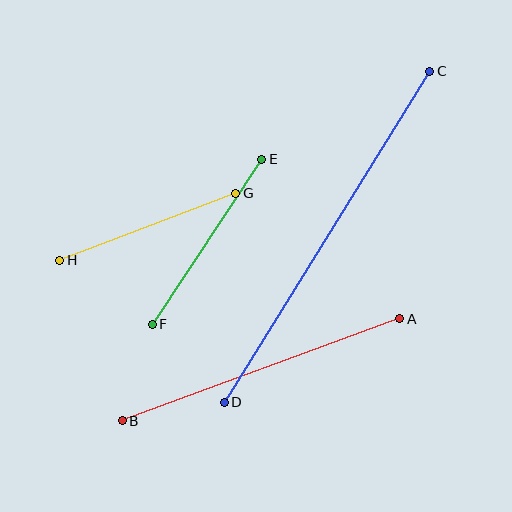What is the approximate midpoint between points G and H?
The midpoint is at approximately (148, 227) pixels.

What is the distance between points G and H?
The distance is approximately 188 pixels.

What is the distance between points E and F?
The distance is approximately 198 pixels.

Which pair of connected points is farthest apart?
Points C and D are farthest apart.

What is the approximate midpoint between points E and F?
The midpoint is at approximately (207, 242) pixels.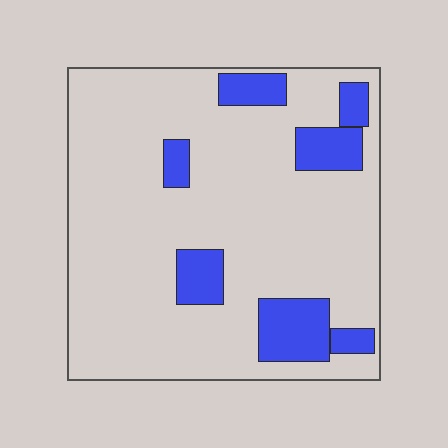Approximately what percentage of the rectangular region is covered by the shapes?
Approximately 15%.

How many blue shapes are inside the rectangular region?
7.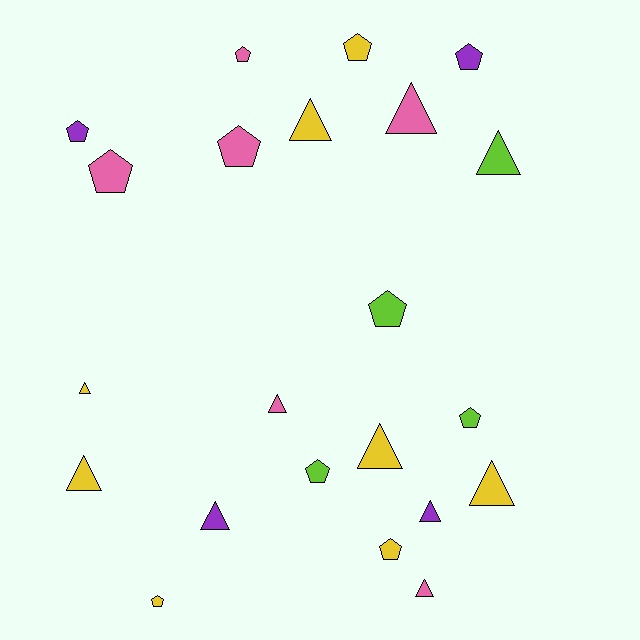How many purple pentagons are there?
There are 2 purple pentagons.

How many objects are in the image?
There are 22 objects.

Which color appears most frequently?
Yellow, with 8 objects.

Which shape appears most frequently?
Pentagon, with 11 objects.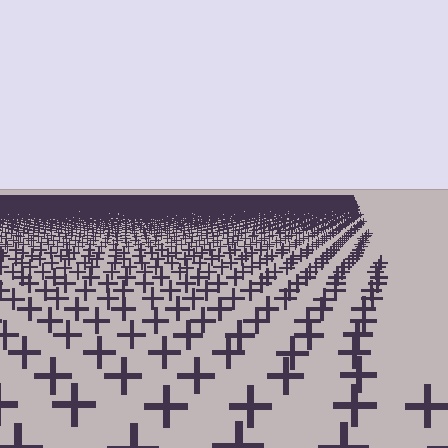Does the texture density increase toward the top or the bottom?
Density increases toward the top.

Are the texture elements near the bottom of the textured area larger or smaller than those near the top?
Larger. Near the bottom, elements are closer to the viewer and appear at a bigger on-screen size.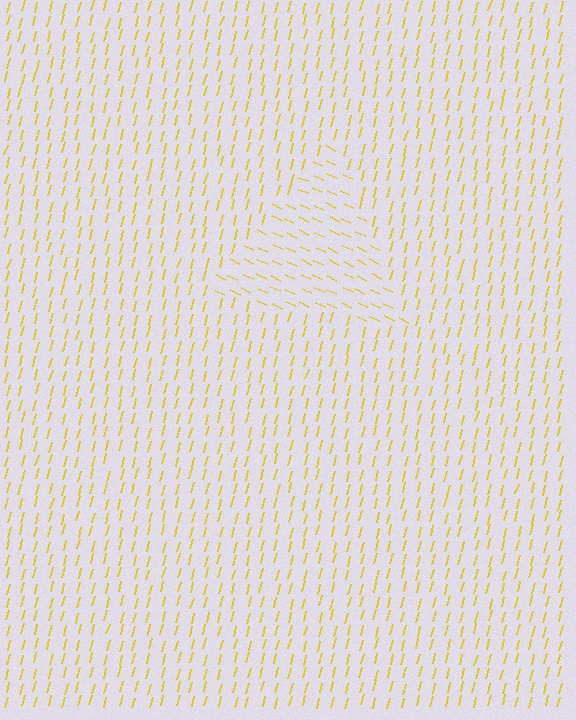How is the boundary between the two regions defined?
The boundary is defined purely by a change in line orientation (approximately 80 degrees difference). All lines are the same color and thickness.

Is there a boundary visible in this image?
Yes, there is a texture boundary formed by a change in line orientation.